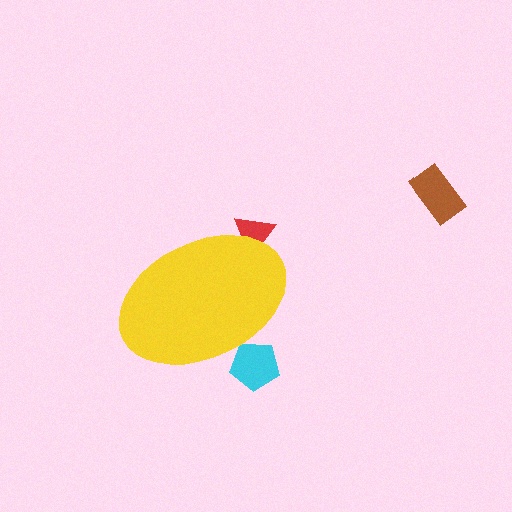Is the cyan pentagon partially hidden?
Yes, the cyan pentagon is partially hidden behind the yellow ellipse.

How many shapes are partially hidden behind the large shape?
2 shapes are partially hidden.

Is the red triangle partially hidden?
Yes, the red triangle is partially hidden behind the yellow ellipse.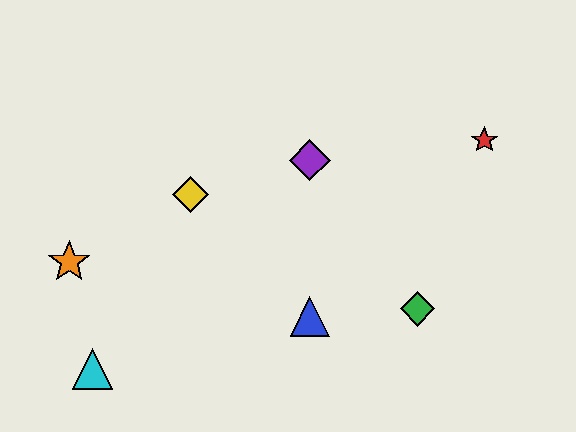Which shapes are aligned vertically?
The blue triangle, the purple diamond are aligned vertically.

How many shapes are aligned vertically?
2 shapes (the blue triangle, the purple diamond) are aligned vertically.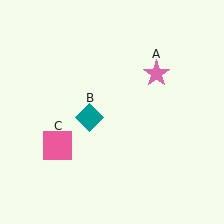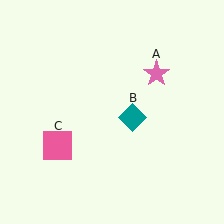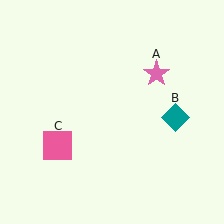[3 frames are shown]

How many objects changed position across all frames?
1 object changed position: teal diamond (object B).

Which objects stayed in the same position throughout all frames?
Pink star (object A) and pink square (object C) remained stationary.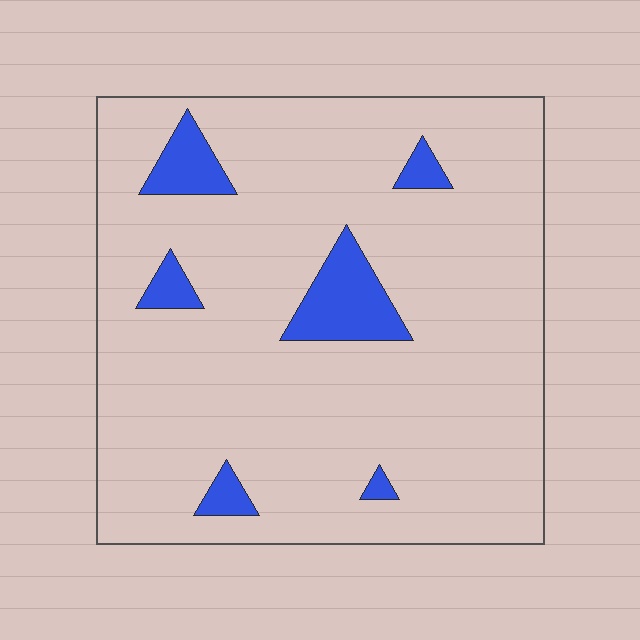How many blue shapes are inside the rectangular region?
6.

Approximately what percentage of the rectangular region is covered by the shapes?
Approximately 10%.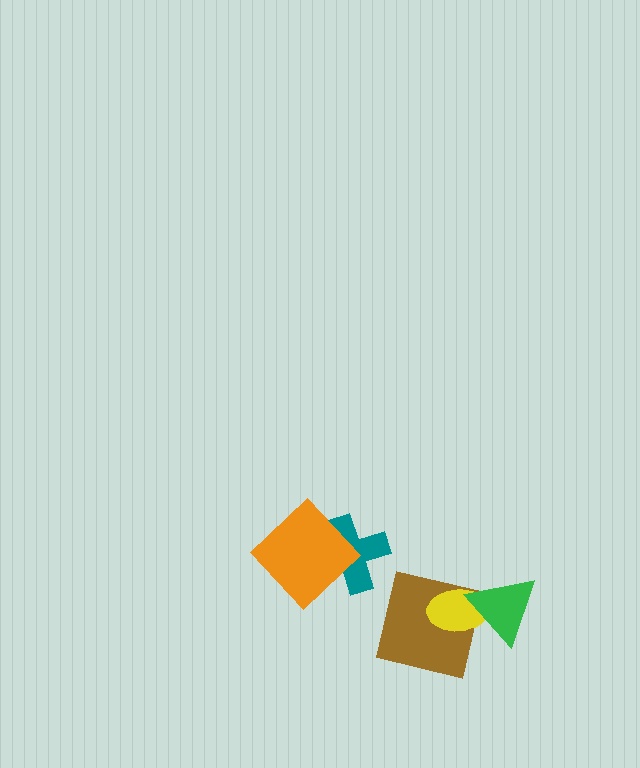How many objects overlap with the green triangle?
2 objects overlap with the green triangle.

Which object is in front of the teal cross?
The orange diamond is in front of the teal cross.